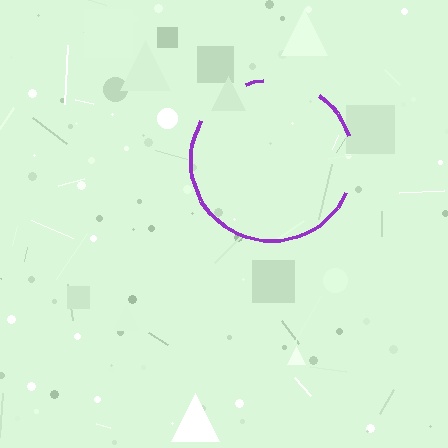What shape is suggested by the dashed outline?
The dashed outline suggests a circle.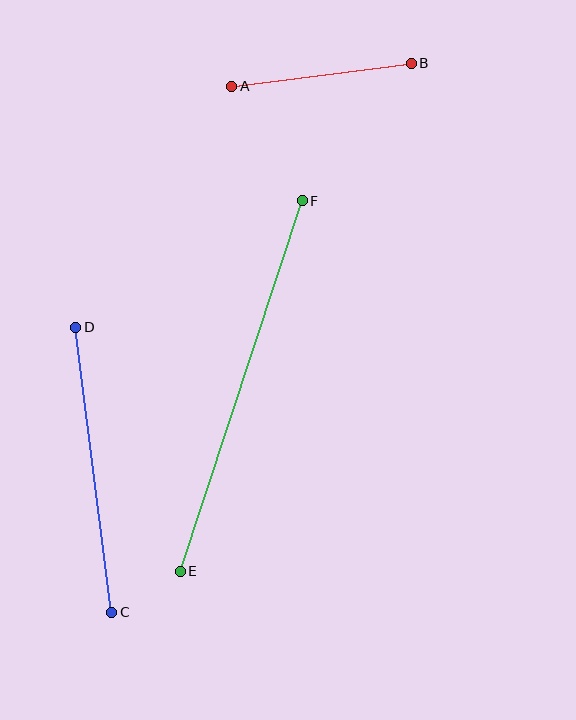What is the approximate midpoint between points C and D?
The midpoint is at approximately (94, 470) pixels.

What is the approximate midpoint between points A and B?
The midpoint is at approximately (321, 75) pixels.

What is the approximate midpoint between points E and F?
The midpoint is at approximately (241, 386) pixels.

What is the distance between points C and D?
The distance is approximately 288 pixels.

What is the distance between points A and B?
The distance is approximately 181 pixels.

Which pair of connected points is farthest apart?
Points E and F are farthest apart.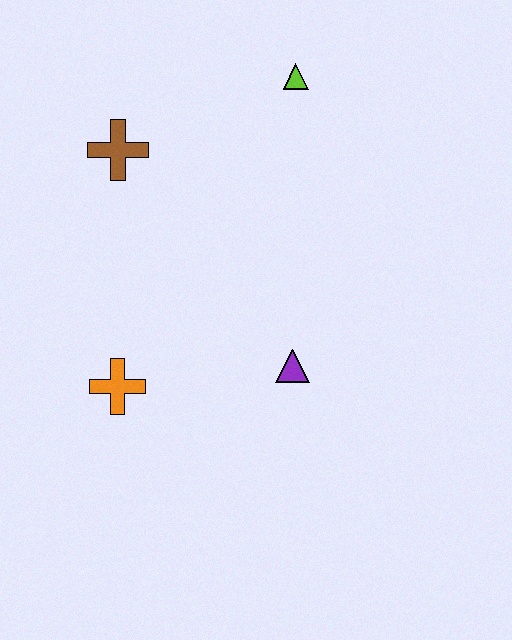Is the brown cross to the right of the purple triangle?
No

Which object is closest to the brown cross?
The lime triangle is closest to the brown cross.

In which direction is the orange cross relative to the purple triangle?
The orange cross is to the left of the purple triangle.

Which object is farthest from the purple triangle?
The lime triangle is farthest from the purple triangle.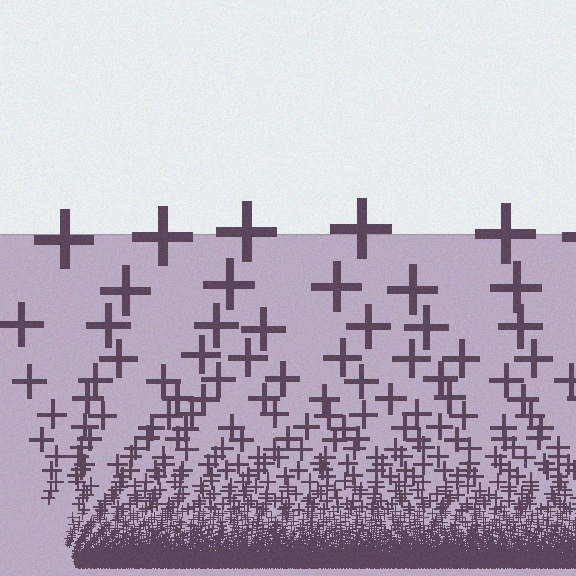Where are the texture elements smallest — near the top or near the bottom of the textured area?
Near the bottom.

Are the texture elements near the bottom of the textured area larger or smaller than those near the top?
Smaller. The gradient is inverted — elements near the bottom are smaller and denser.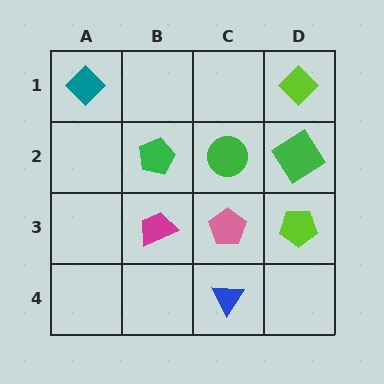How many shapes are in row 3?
3 shapes.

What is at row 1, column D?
A lime diamond.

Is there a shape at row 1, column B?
No, that cell is empty.